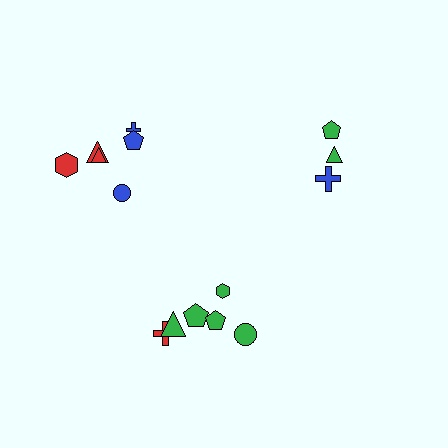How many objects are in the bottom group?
There are 6 objects.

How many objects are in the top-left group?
There are 6 objects.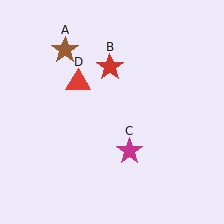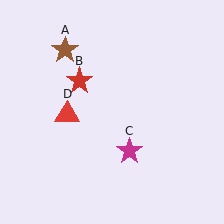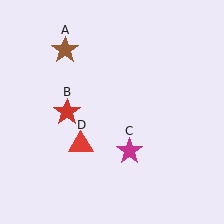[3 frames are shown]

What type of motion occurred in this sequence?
The red star (object B), red triangle (object D) rotated counterclockwise around the center of the scene.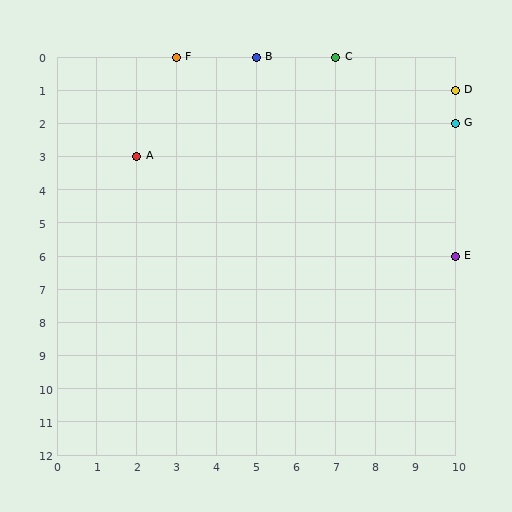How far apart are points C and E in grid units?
Points C and E are 3 columns and 6 rows apart (about 6.7 grid units diagonally).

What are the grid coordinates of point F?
Point F is at grid coordinates (3, 0).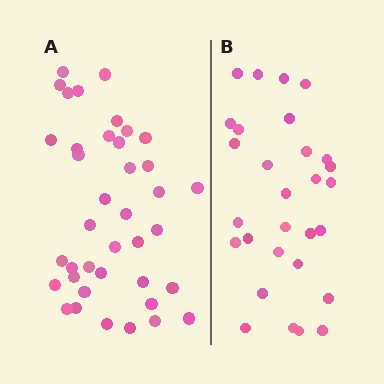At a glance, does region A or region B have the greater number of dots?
Region A (the left region) has more dots.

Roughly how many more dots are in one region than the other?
Region A has roughly 10 or so more dots than region B.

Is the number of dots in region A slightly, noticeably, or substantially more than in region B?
Region A has noticeably more, but not dramatically so. The ratio is roughly 1.3 to 1.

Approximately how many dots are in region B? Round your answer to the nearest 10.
About 30 dots. (The exact count is 29, which rounds to 30.)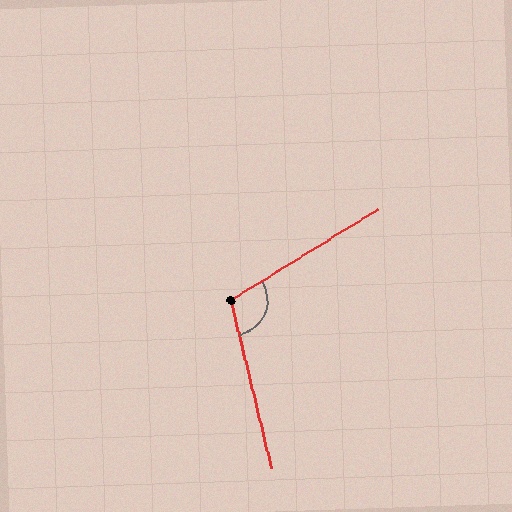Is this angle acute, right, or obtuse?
It is obtuse.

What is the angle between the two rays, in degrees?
Approximately 108 degrees.